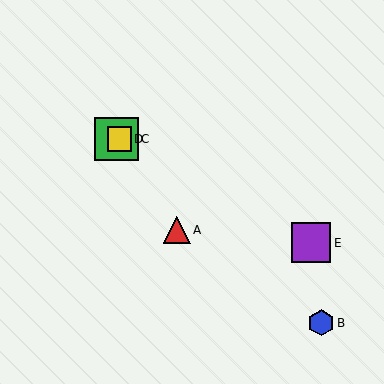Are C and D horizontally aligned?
Yes, both are at y≈139.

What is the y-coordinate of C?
Object C is at y≈139.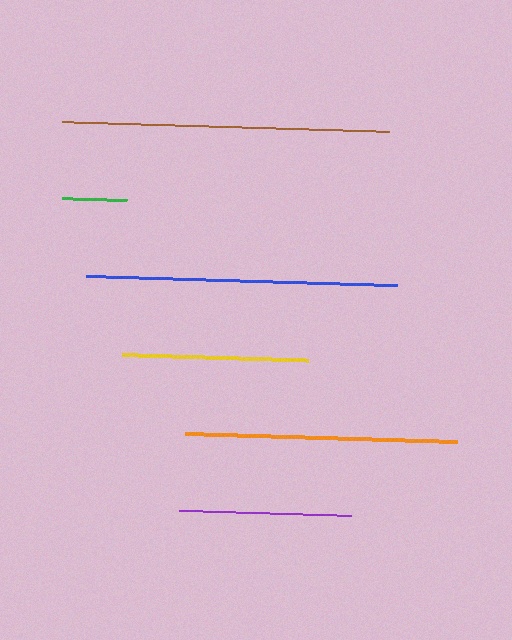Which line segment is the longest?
The brown line is the longest at approximately 327 pixels.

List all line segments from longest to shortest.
From longest to shortest: brown, blue, orange, yellow, purple, green.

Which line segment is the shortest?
The green line is the shortest at approximately 65 pixels.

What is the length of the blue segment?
The blue segment is approximately 311 pixels long.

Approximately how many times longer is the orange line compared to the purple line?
The orange line is approximately 1.6 times the length of the purple line.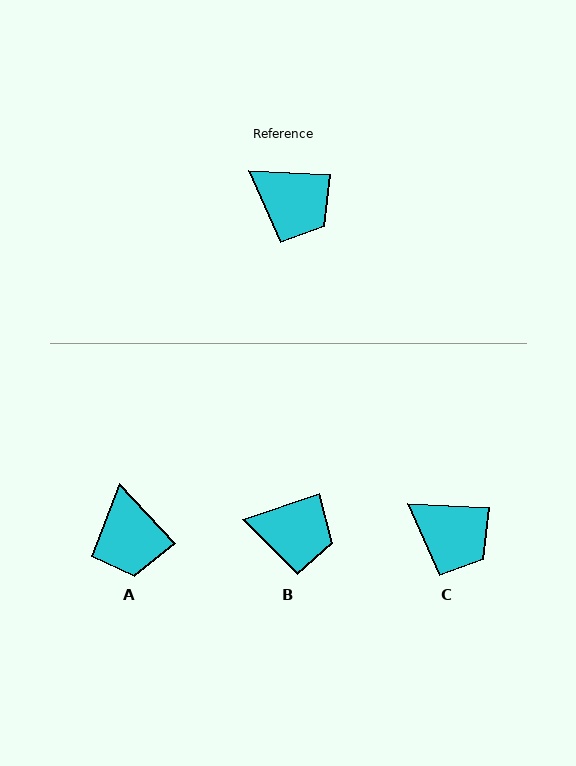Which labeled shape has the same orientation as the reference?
C.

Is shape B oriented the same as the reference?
No, it is off by about 21 degrees.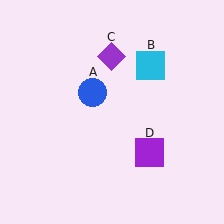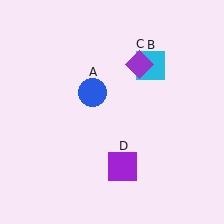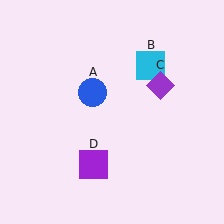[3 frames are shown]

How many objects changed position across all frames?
2 objects changed position: purple diamond (object C), purple square (object D).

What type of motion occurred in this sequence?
The purple diamond (object C), purple square (object D) rotated clockwise around the center of the scene.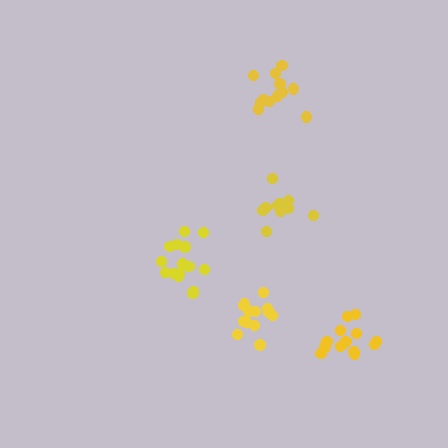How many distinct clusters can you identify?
There are 5 distinct clusters.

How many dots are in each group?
Group 1: 11 dots, Group 2: 14 dots, Group 3: 13 dots, Group 4: 13 dots, Group 5: 15 dots (66 total).